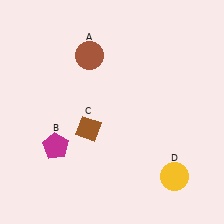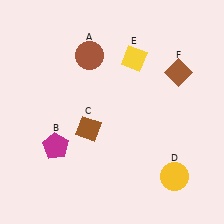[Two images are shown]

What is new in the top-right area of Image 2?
A yellow diamond (E) was added in the top-right area of Image 2.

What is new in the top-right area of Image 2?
A brown diamond (F) was added in the top-right area of Image 2.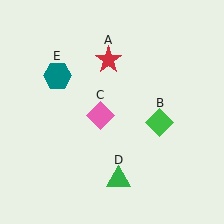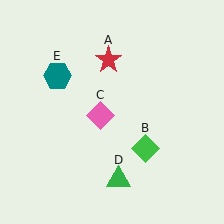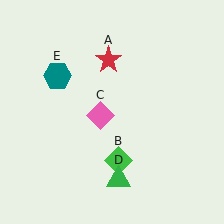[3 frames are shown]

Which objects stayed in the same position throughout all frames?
Red star (object A) and pink diamond (object C) and green triangle (object D) and teal hexagon (object E) remained stationary.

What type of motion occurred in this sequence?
The green diamond (object B) rotated clockwise around the center of the scene.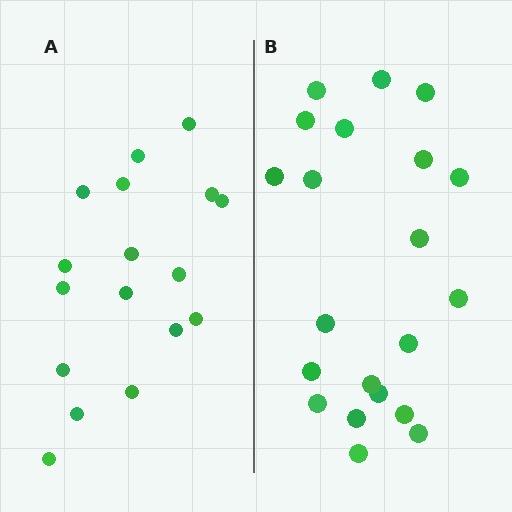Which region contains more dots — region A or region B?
Region B (the right region) has more dots.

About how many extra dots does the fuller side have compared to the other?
Region B has about 4 more dots than region A.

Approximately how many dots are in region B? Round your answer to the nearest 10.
About 20 dots. (The exact count is 21, which rounds to 20.)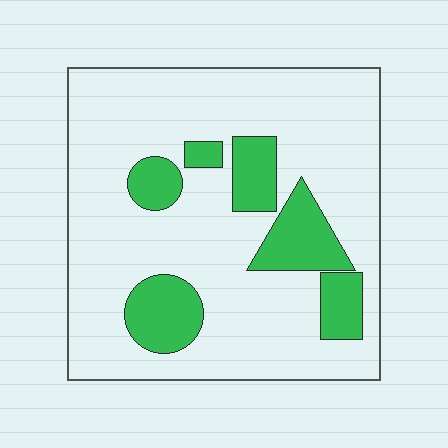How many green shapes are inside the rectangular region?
6.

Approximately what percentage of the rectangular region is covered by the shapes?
Approximately 20%.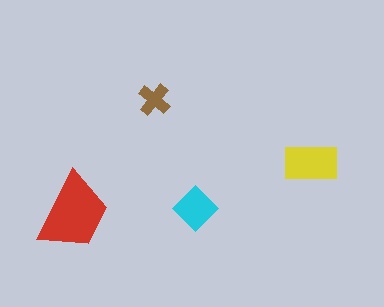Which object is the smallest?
The brown cross.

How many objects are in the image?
There are 4 objects in the image.